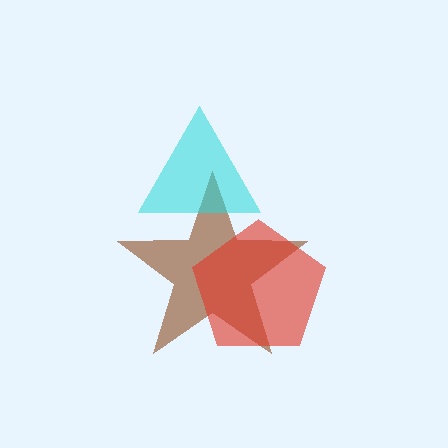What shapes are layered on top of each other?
The layered shapes are: a brown star, a red pentagon, a cyan triangle.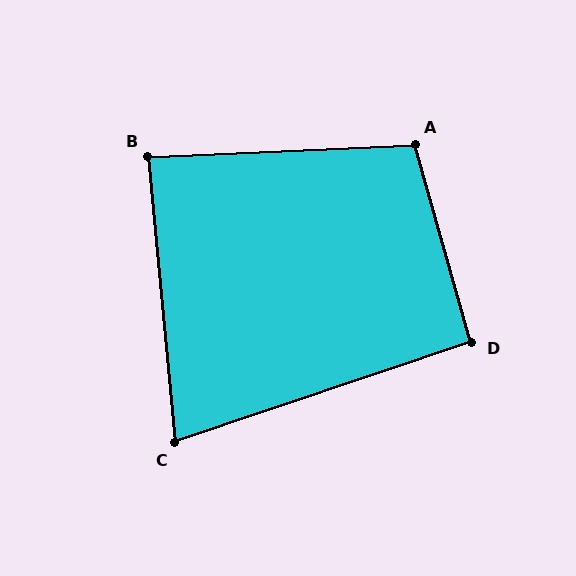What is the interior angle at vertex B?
Approximately 87 degrees (approximately right).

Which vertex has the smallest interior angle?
C, at approximately 77 degrees.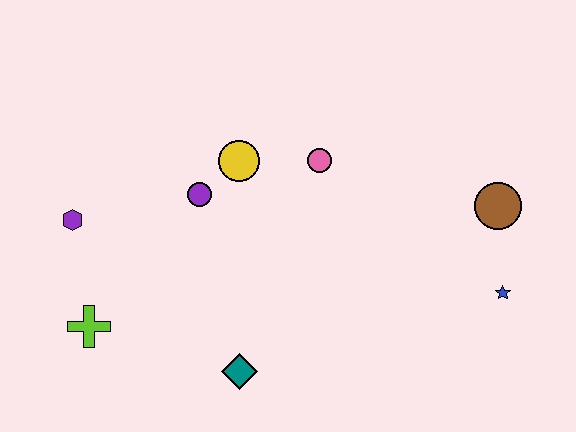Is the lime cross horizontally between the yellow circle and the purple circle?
No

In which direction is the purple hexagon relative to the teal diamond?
The purple hexagon is to the left of the teal diamond.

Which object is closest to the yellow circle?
The purple circle is closest to the yellow circle.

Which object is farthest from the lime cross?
The brown circle is farthest from the lime cross.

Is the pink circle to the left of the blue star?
Yes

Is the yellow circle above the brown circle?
Yes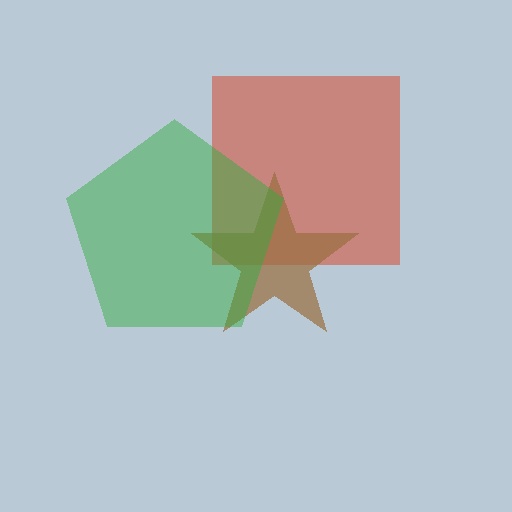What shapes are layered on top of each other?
The layered shapes are: a red square, a brown star, a green pentagon.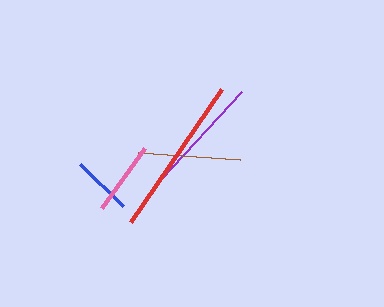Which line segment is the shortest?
The blue line is the shortest at approximately 60 pixels.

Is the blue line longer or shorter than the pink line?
The pink line is longer than the blue line.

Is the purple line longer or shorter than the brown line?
The purple line is longer than the brown line.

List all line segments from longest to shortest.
From longest to shortest: red, purple, brown, pink, blue.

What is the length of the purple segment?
The purple segment is approximately 120 pixels long.